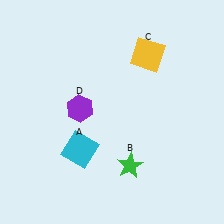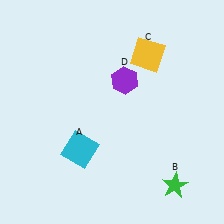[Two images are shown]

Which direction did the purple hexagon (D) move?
The purple hexagon (D) moved right.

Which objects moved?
The objects that moved are: the green star (B), the purple hexagon (D).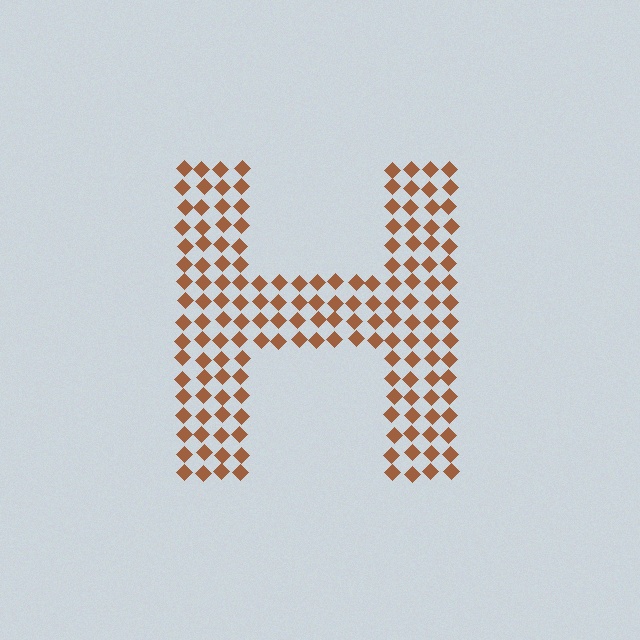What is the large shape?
The large shape is the letter H.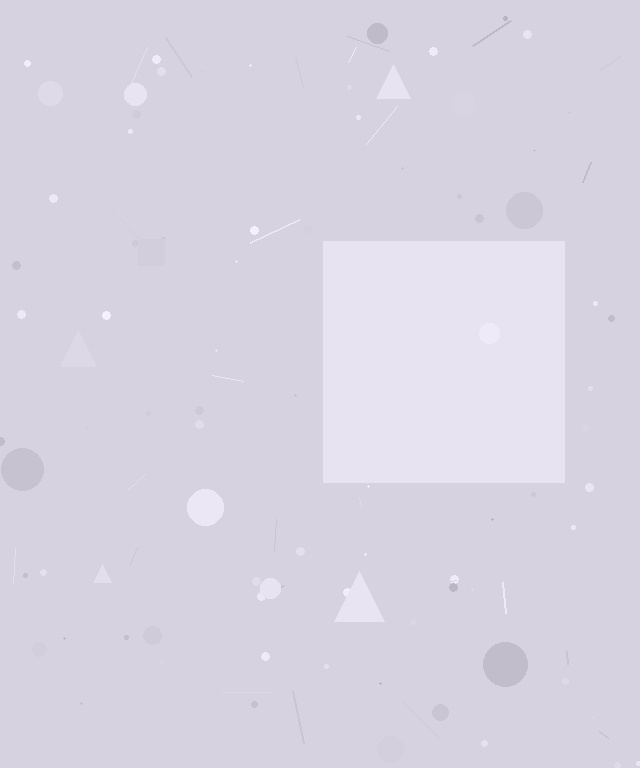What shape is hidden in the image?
A square is hidden in the image.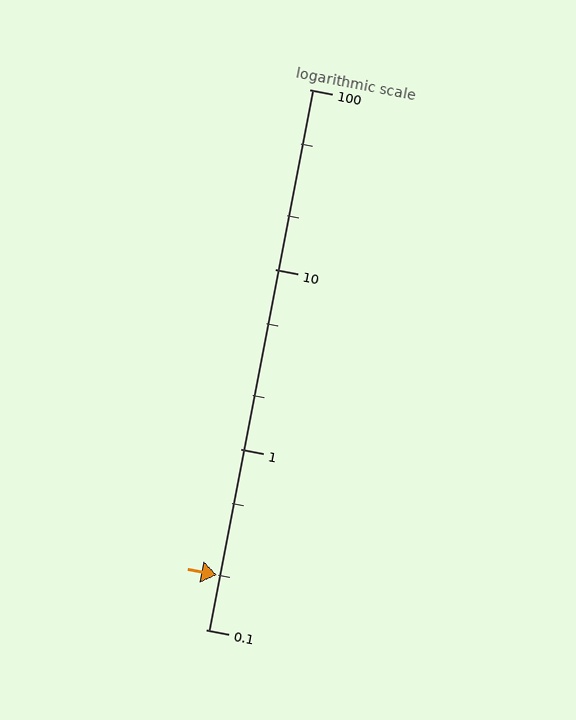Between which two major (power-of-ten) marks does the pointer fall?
The pointer is between 0.1 and 1.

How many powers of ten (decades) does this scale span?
The scale spans 3 decades, from 0.1 to 100.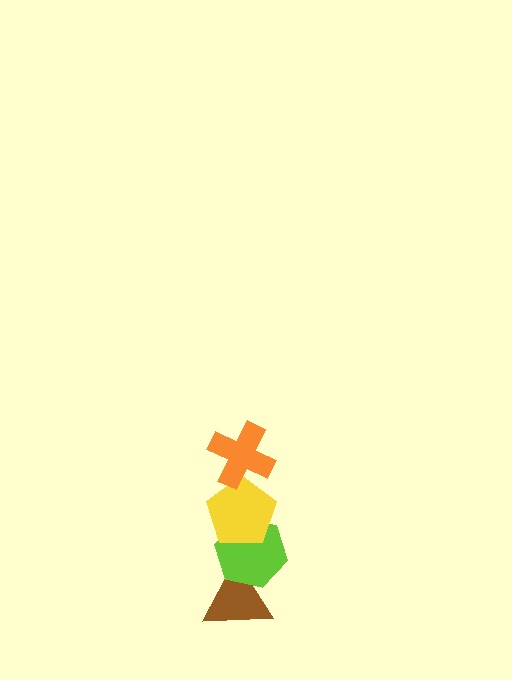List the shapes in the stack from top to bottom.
From top to bottom: the orange cross, the yellow pentagon, the lime hexagon, the brown triangle.